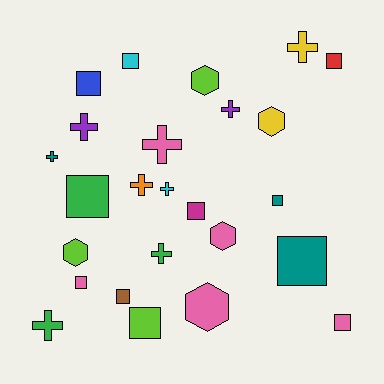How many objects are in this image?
There are 25 objects.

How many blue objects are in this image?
There is 1 blue object.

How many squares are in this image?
There are 11 squares.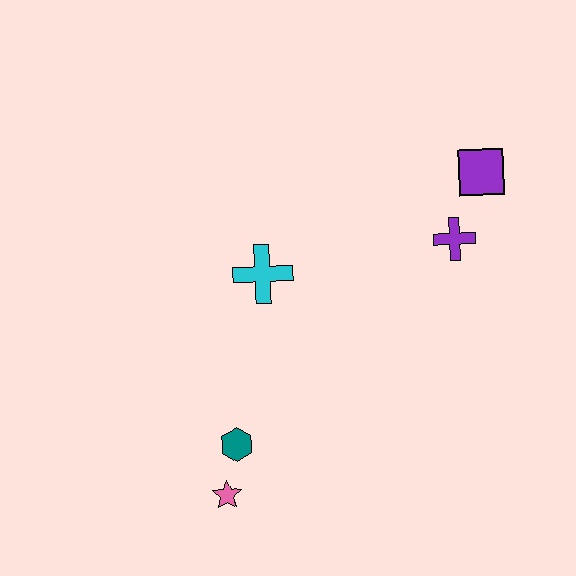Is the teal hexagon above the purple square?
No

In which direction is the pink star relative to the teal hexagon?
The pink star is below the teal hexagon.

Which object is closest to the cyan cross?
The teal hexagon is closest to the cyan cross.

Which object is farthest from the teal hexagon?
The purple square is farthest from the teal hexagon.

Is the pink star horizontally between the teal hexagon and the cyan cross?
No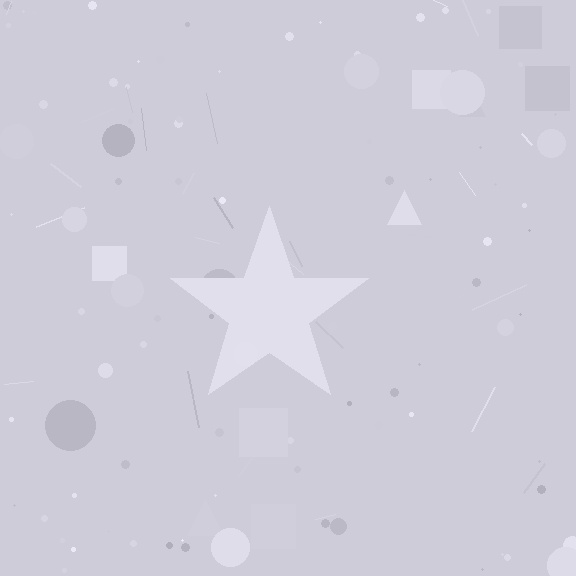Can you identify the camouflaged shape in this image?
The camouflaged shape is a star.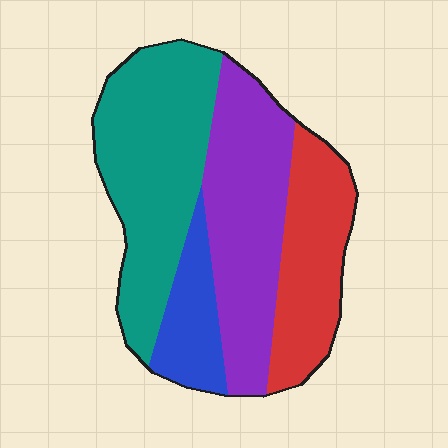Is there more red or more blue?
Red.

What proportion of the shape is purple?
Purple takes up between a sixth and a third of the shape.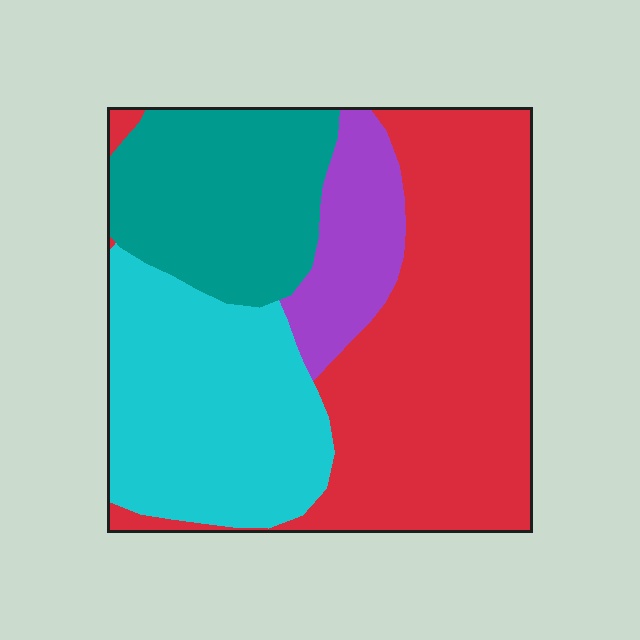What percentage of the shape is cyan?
Cyan covers 27% of the shape.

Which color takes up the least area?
Purple, at roughly 10%.